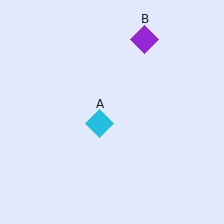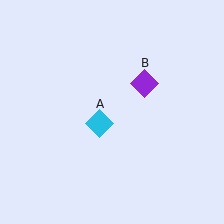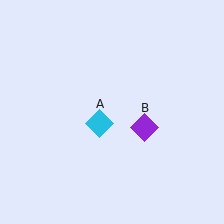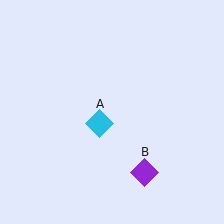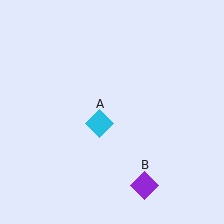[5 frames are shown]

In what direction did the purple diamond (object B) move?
The purple diamond (object B) moved down.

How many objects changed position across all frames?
1 object changed position: purple diamond (object B).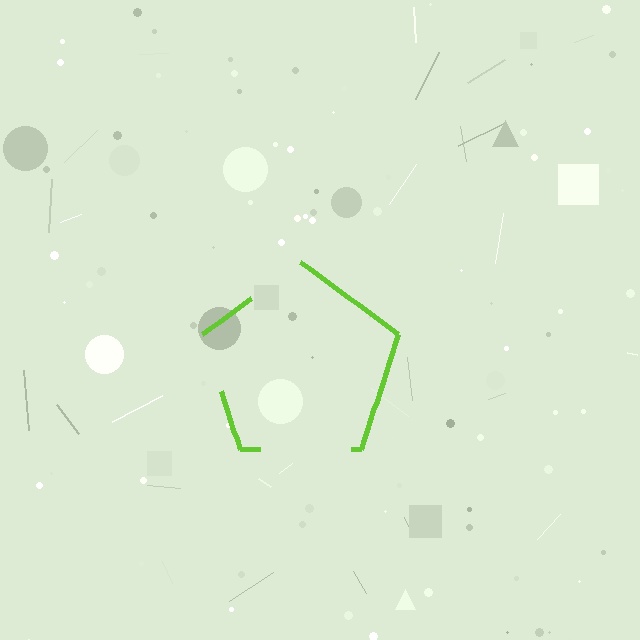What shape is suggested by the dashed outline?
The dashed outline suggests a pentagon.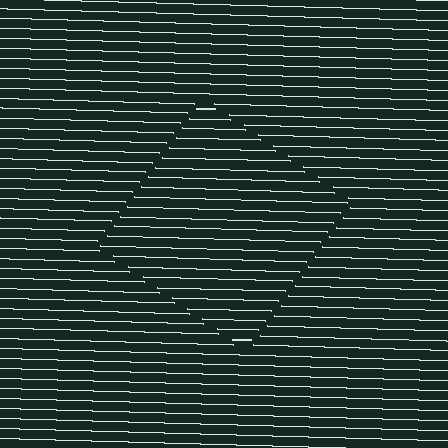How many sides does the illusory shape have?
4 sides — the line-ends trace a square.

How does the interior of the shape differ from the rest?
The interior of the shape contains the same grating, shifted by half a period — the contour is defined by the phase discontinuity where line-ends from the inner and outer gratings abut.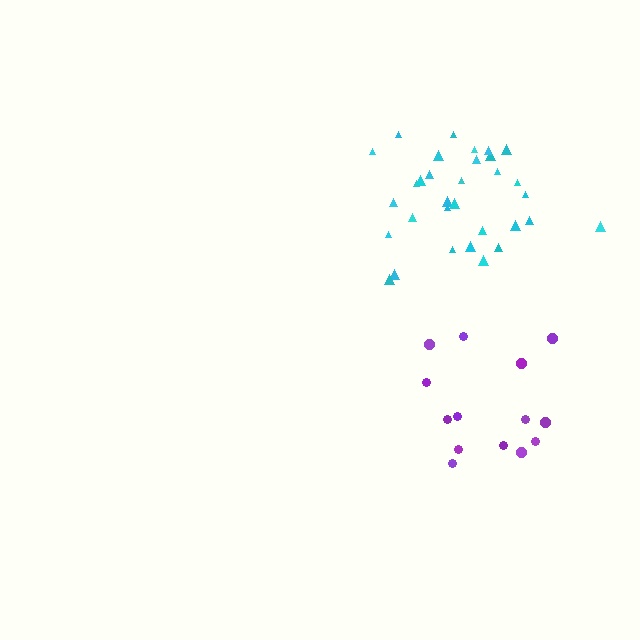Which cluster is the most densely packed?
Cyan.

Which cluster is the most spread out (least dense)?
Purple.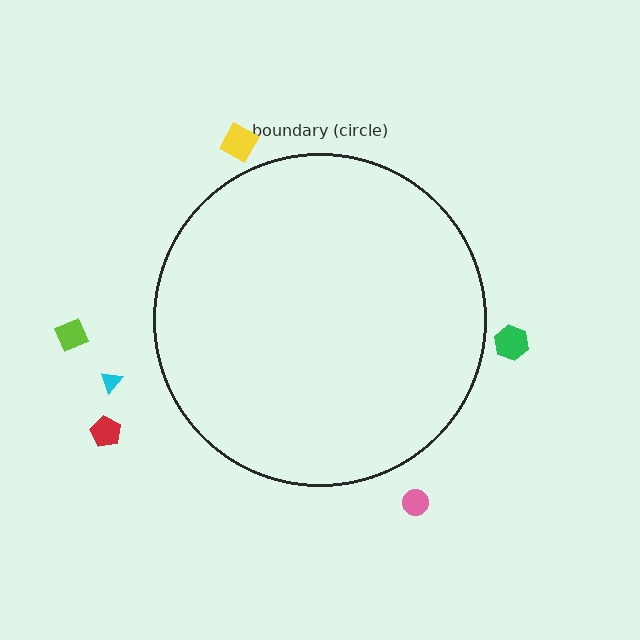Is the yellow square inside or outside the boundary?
Outside.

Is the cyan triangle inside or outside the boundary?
Outside.